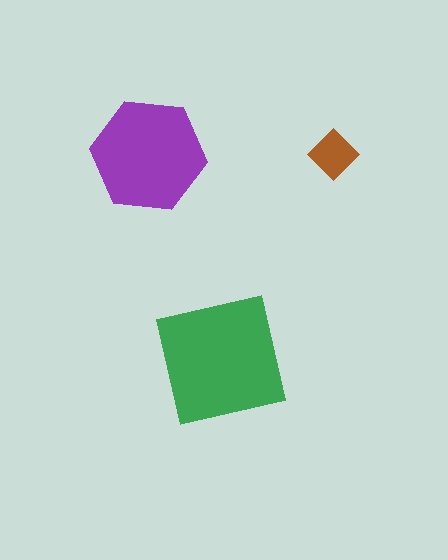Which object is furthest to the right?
The brown diamond is rightmost.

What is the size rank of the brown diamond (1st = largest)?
3rd.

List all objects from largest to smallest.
The green square, the purple hexagon, the brown diamond.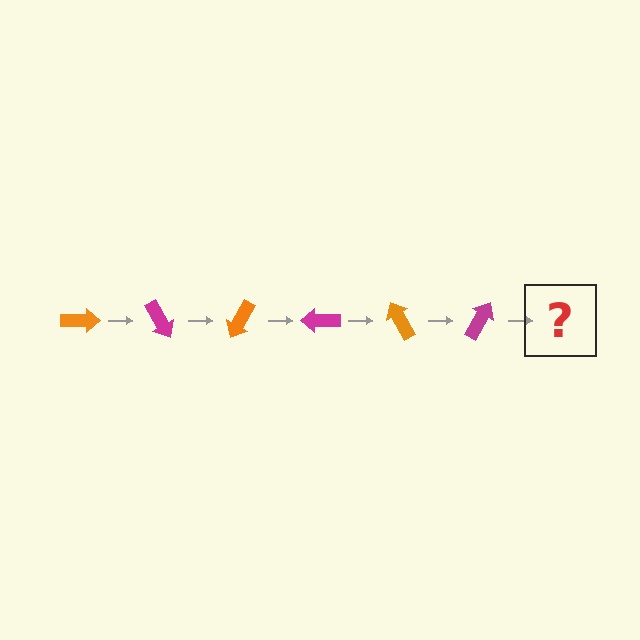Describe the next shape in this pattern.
It should be an orange arrow, rotated 360 degrees from the start.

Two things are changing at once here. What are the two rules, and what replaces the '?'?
The two rules are that it rotates 60 degrees each step and the color cycles through orange and magenta. The '?' should be an orange arrow, rotated 360 degrees from the start.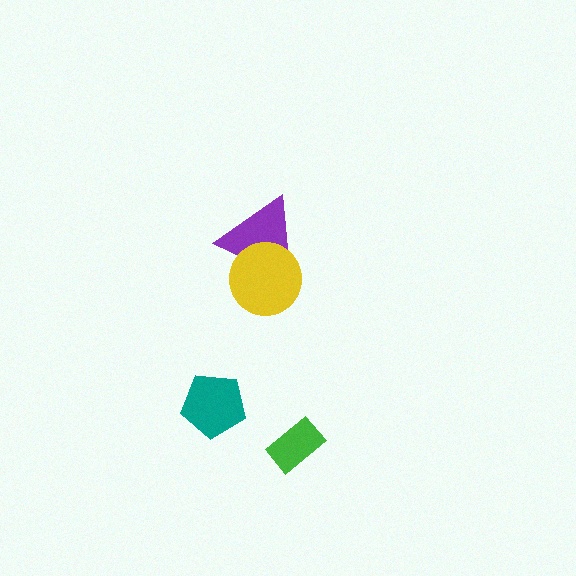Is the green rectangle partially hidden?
No, no other shape covers it.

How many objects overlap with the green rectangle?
0 objects overlap with the green rectangle.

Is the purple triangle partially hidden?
Yes, it is partially covered by another shape.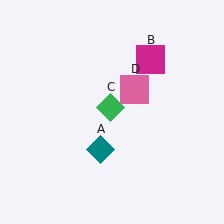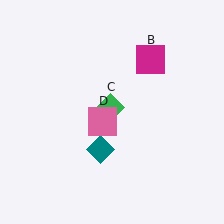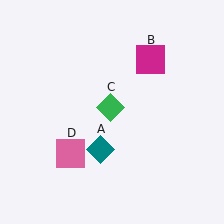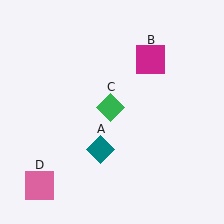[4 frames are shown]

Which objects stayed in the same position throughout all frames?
Teal diamond (object A) and magenta square (object B) and green diamond (object C) remained stationary.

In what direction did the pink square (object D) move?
The pink square (object D) moved down and to the left.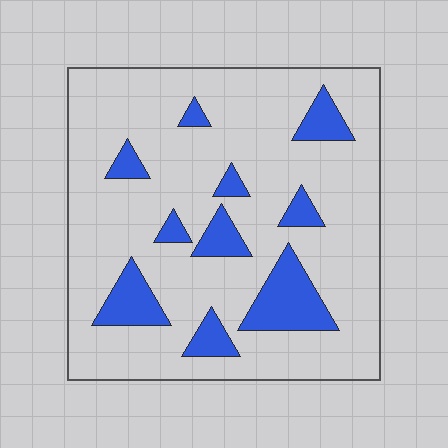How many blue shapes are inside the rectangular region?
10.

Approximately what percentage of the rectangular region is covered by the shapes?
Approximately 15%.